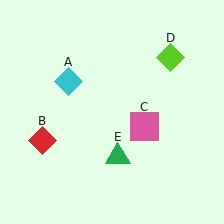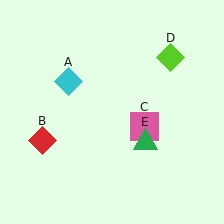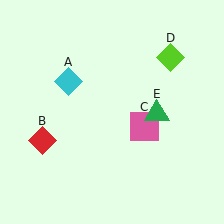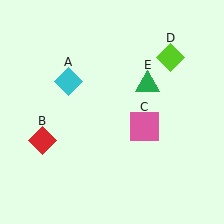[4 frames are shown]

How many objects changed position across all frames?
1 object changed position: green triangle (object E).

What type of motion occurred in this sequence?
The green triangle (object E) rotated counterclockwise around the center of the scene.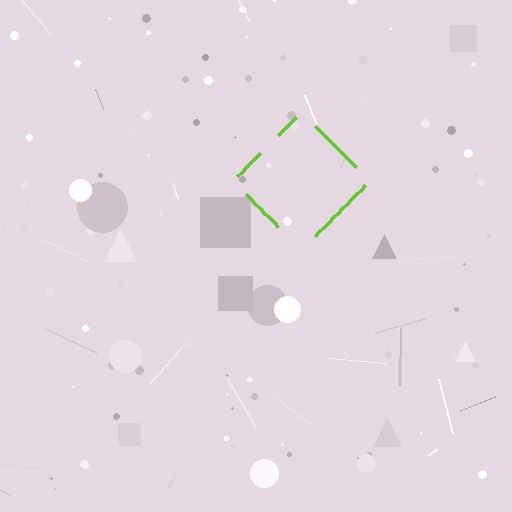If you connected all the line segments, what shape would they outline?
They would outline a diamond.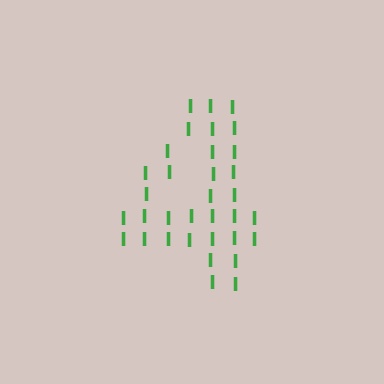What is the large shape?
The large shape is the digit 4.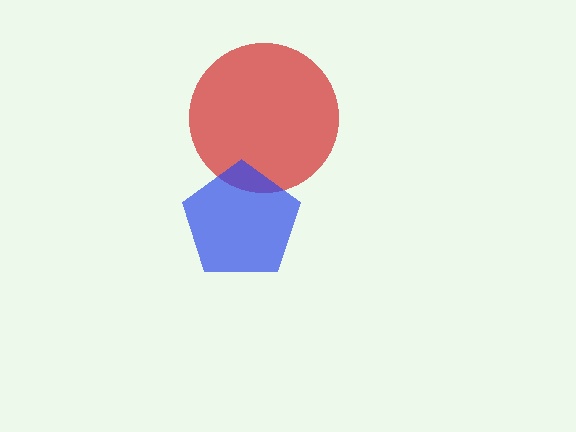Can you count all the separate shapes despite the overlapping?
Yes, there are 2 separate shapes.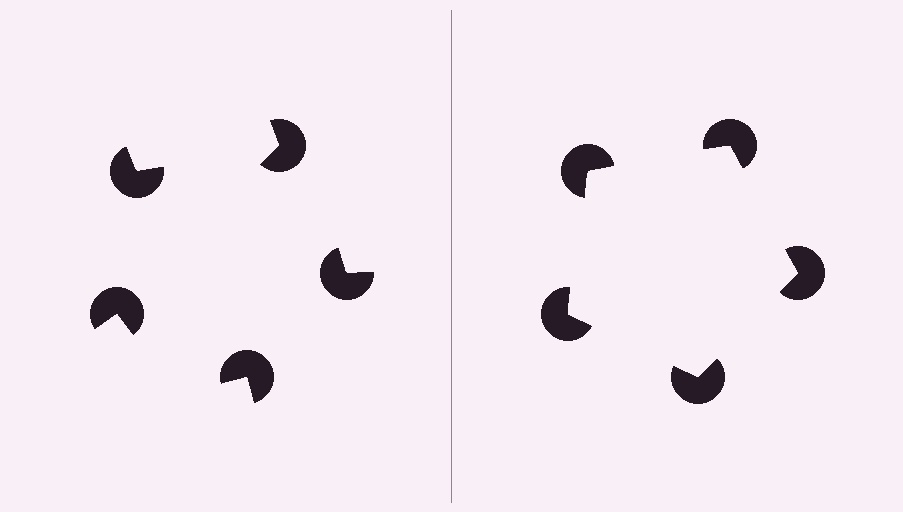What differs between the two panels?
The pac-man discs are positioned identically on both sides; only the wedge orientations differ. On the right they align to a pentagon; on the left they are misaligned.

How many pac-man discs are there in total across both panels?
10 — 5 on each side.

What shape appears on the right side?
An illusory pentagon.